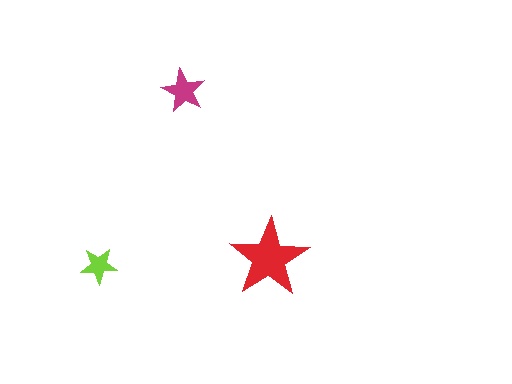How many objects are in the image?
There are 3 objects in the image.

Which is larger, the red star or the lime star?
The red one.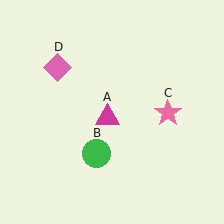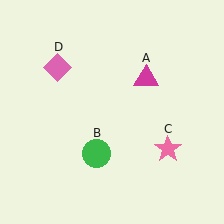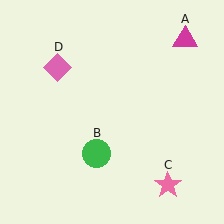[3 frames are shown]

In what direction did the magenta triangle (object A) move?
The magenta triangle (object A) moved up and to the right.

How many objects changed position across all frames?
2 objects changed position: magenta triangle (object A), pink star (object C).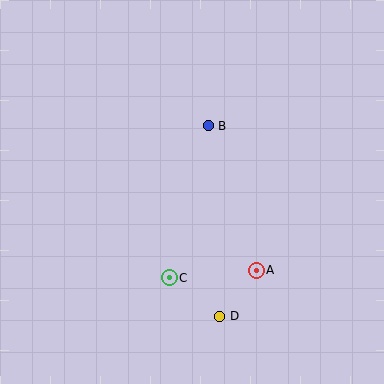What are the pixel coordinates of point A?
Point A is at (256, 270).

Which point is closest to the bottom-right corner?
Point A is closest to the bottom-right corner.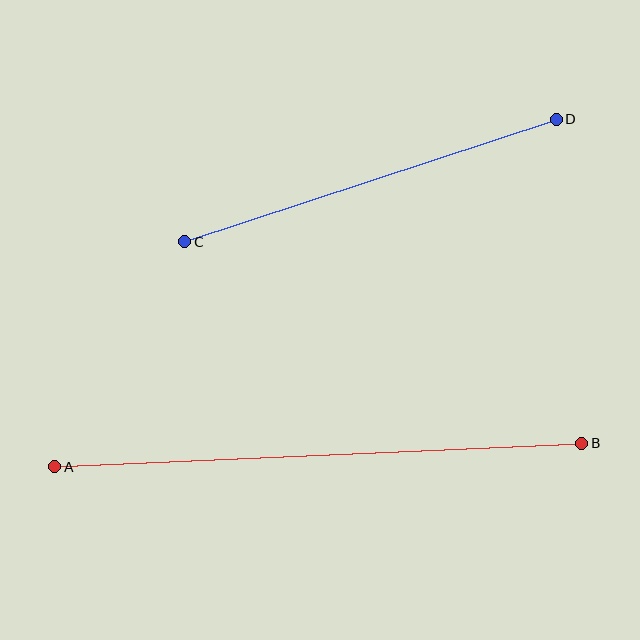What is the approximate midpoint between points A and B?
The midpoint is at approximately (318, 455) pixels.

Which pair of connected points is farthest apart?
Points A and B are farthest apart.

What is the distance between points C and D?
The distance is approximately 392 pixels.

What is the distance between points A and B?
The distance is approximately 528 pixels.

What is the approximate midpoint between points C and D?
The midpoint is at approximately (370, 181) pixels.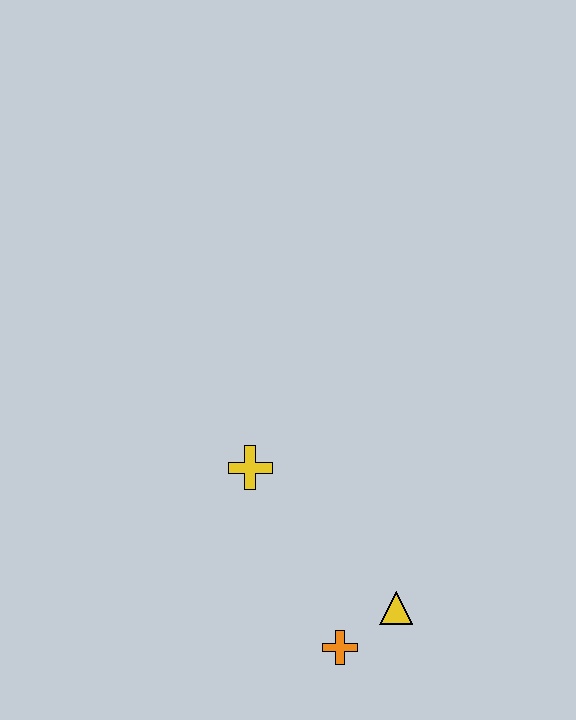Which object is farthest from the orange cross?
The yellow cross is farthest from the orange cross.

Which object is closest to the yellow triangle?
The orange cross is closest to the yellow triangle.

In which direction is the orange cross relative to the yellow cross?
The orange cross is below the yellow cross.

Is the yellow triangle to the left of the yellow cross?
No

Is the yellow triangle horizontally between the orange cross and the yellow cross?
No